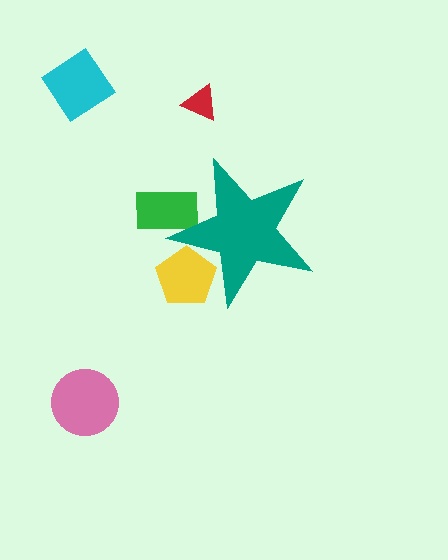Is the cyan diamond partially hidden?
No, the cyan diamond is fully visible.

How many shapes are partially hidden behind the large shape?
2 shapes are partially hidden.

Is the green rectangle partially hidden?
Yes, the green rectangle is partially hidden behind the teal star.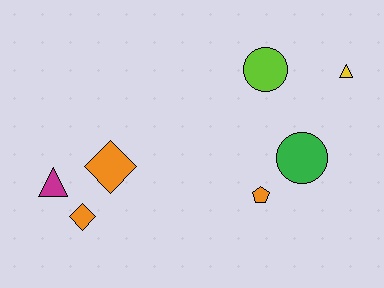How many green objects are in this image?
There is 1 green object.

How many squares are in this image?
There are no squares.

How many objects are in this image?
There are 7 objects.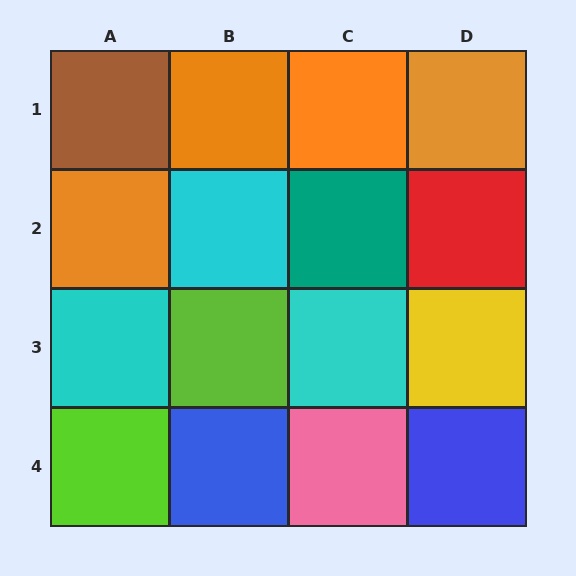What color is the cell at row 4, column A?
Lime.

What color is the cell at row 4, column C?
Pink.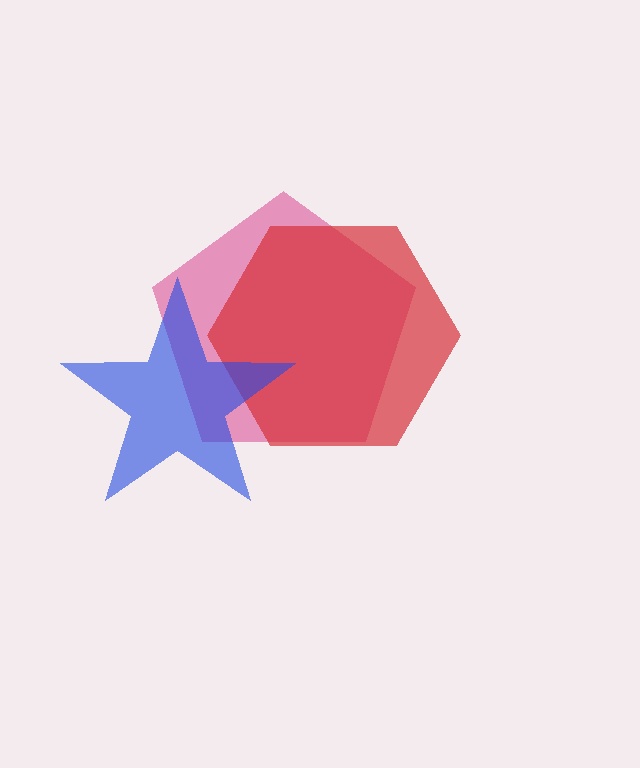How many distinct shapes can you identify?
There are 3 distinct shapes: a pink pentagon, a red hexagon, a blue star.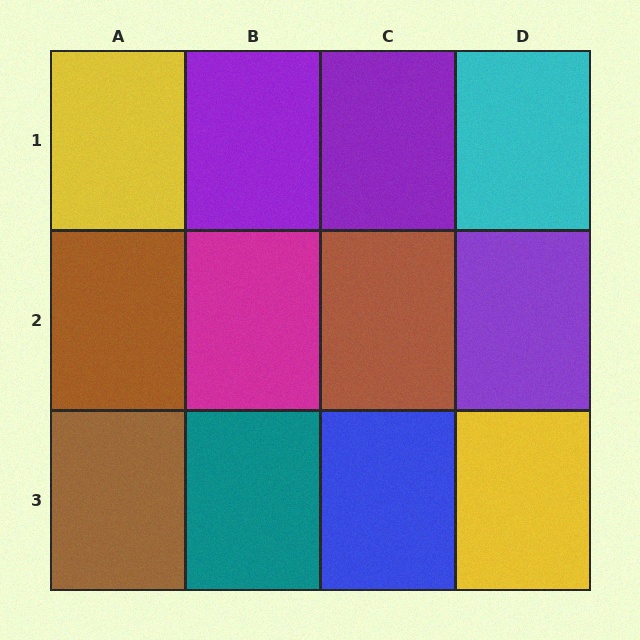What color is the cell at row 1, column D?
Cyan.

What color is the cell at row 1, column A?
Yellow.